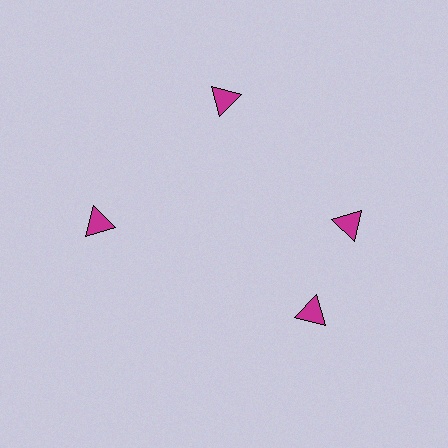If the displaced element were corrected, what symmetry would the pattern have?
It would have 4-fold rotational symmetry — the pattern would map onto itself every 90 degrees.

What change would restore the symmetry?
The symmetry would be restored by rotating it back into even spacing with its neighbors so that all 4 triangles sit at equal angles and equal distance from the center.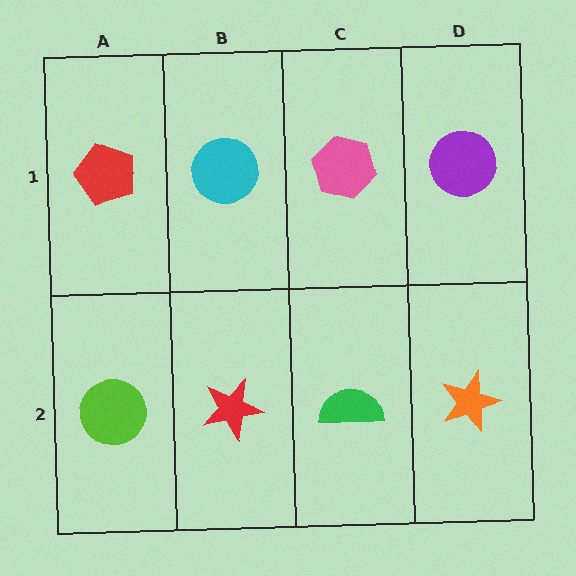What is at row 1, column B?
A cyan circle.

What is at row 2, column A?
A lime circle.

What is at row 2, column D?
An orange star.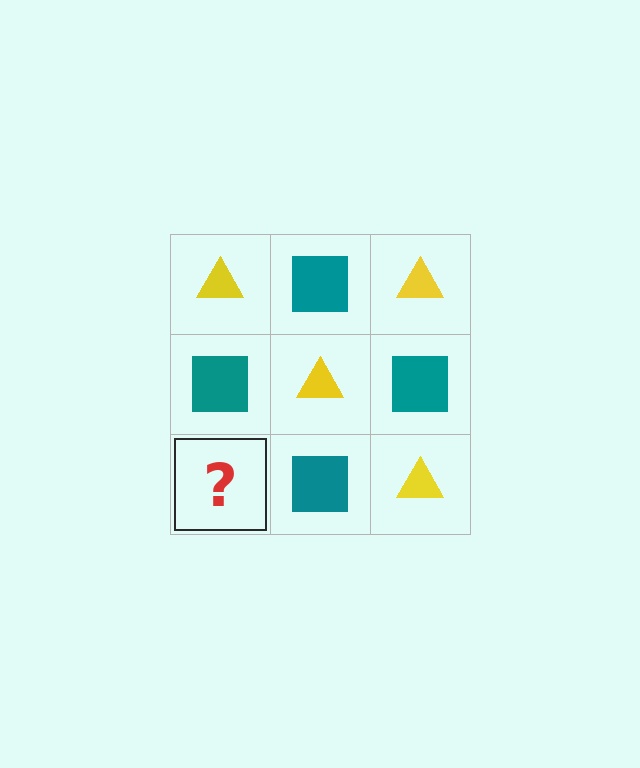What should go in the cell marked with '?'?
The missing cell should contain a yellow triangle.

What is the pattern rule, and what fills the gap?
The rule is that it alternates yellow triangle and teal square in a checkerboard pattern. The gap should be filled with a yellow triangle.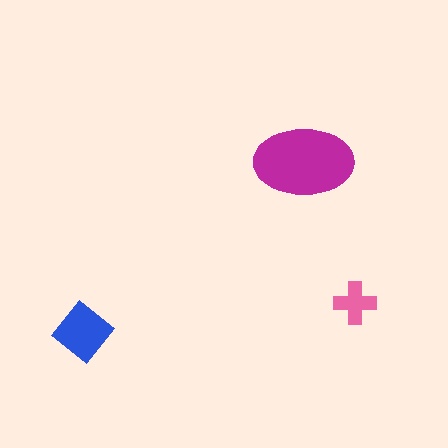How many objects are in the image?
There are 3 objects in the image.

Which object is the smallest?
The pink cross.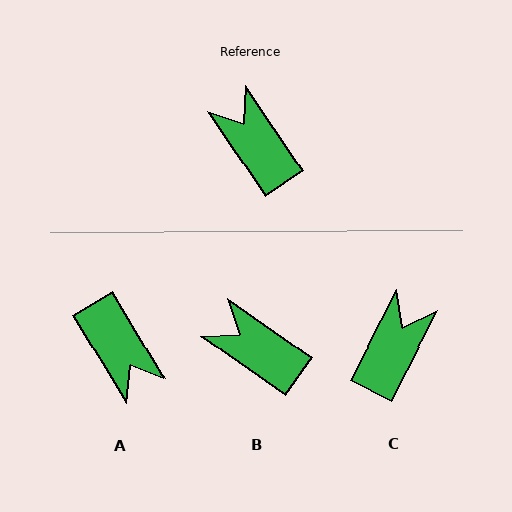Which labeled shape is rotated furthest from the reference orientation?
A, about 177 degrees away.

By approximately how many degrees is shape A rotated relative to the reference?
Approximately 177 degrees counter-clockwise.